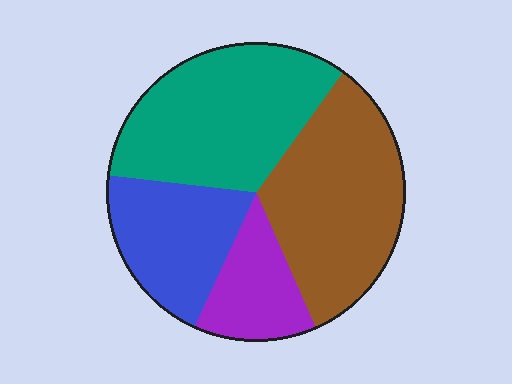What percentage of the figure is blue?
Blue covers about 20% of the figure.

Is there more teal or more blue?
Teal.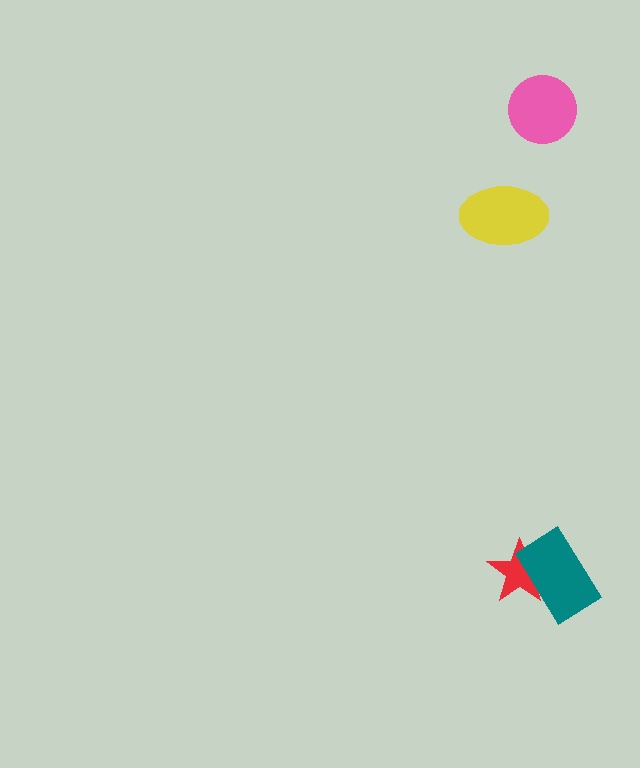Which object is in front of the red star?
The teal rectangle is in front of the red star.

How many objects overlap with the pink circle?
0 objects overlap with the pink circle.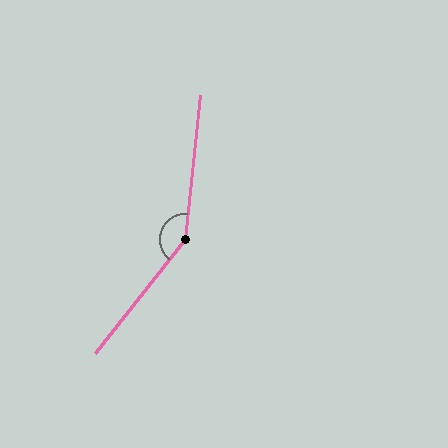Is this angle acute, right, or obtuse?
It is obtuse.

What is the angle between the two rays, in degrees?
Approximately 148 degrees.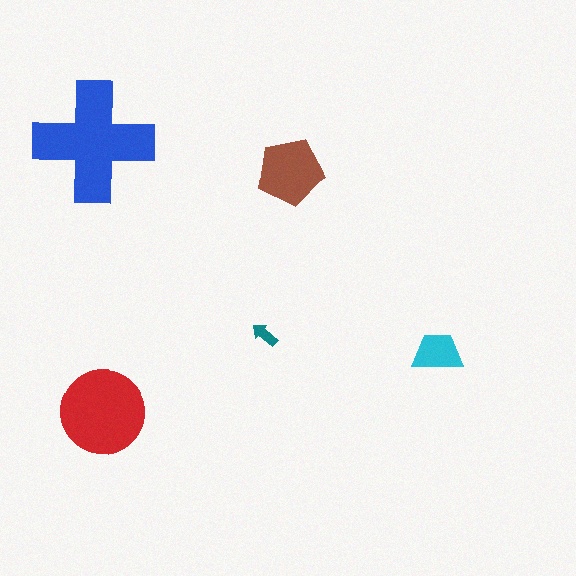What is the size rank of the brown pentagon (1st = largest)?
3rd.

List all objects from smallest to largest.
The teal arrow, the cyan trapezoid, the brown pentagon, the red circle, the blue cross.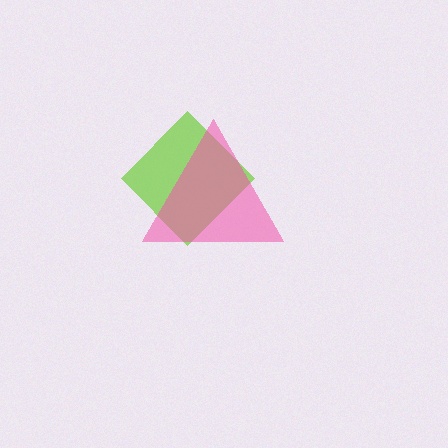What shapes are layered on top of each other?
The layered shapes are: a lime diamond, a pink triangle.